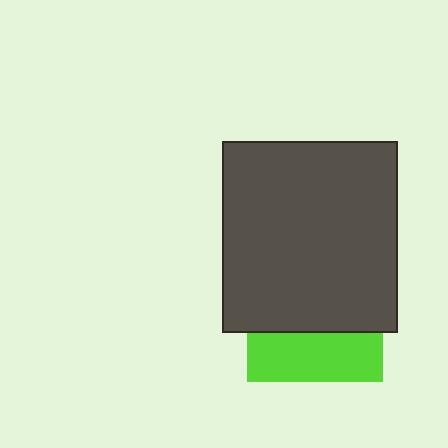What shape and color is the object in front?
The object in front is a dark gray rectangle.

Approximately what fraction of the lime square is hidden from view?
Roughly 65% of the lime square is hidden behind the dark gray rectangle.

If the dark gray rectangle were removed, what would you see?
You would see the complete lime square.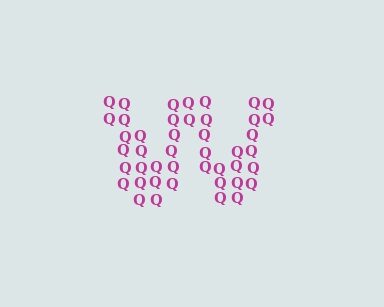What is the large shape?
The large shape is the letter W.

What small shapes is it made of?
It is made of small letter Q's.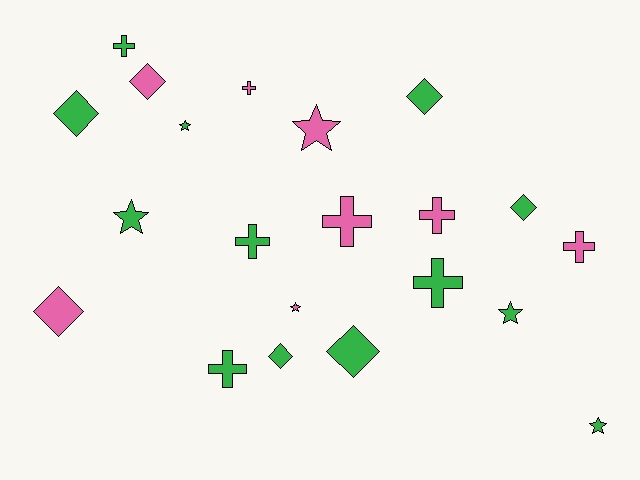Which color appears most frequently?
Green, with 13 objects.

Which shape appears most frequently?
Cross, with 8 objects.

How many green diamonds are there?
There are 5 green diamonds.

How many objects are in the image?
There are 21 objects.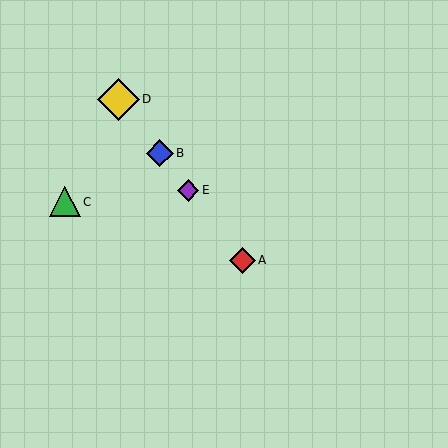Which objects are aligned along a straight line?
Objects A, B, D, E are aligned along a straight line.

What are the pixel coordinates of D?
Object D is at (118, 99).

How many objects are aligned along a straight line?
4 objects (A, B, D, E) are aligned along a straight line.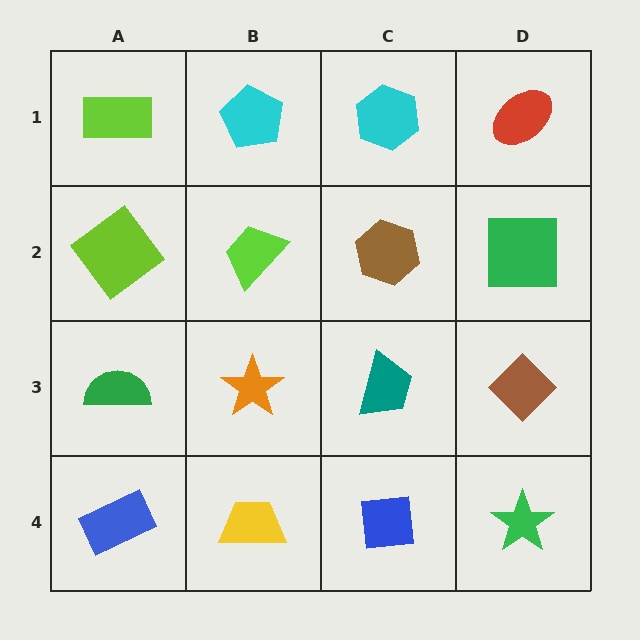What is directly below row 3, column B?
A yellow trapezoid.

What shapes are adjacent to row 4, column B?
An orange star (row 3, column B), a blue rectangle (row 4, column A), a blue square (row 4, column C).